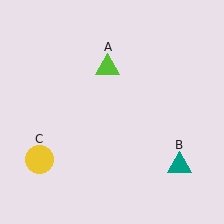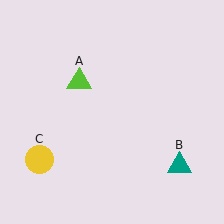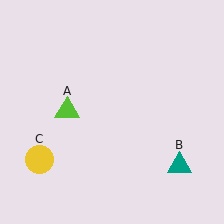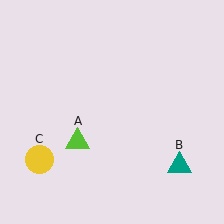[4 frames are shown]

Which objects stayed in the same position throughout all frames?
Teal triangle (object B) and yellow circle (object C) remained stationary.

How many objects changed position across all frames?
1 object changed position: lime triangle (object A).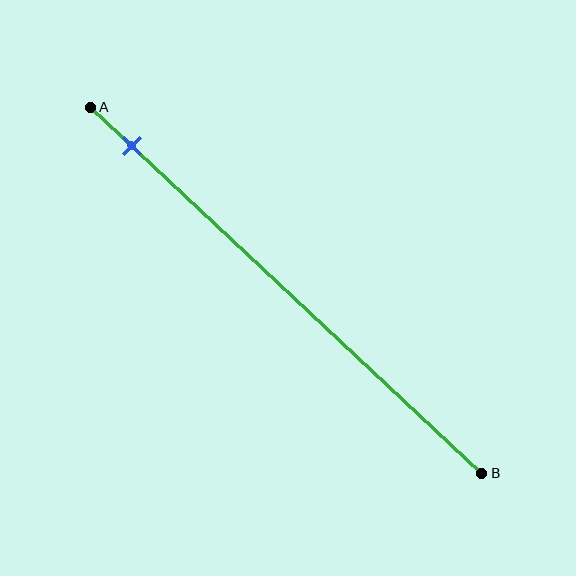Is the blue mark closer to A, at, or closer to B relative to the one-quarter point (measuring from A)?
The blue mark is closer to point A than the one-quarter point of segment AB.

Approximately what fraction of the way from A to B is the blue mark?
The blue mark is approximately 10% of the way from A to B.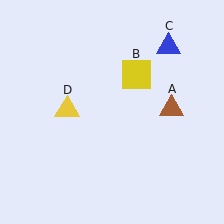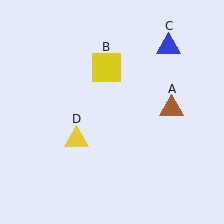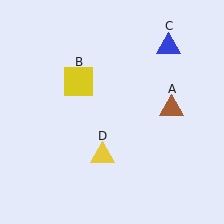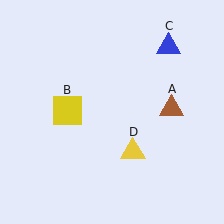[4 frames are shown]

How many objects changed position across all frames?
2 objects changed position: yellow square (object B), yellow triangle (object D).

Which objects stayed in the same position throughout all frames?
Brown triangle (object A) and blue triangle (object C) remained stationary.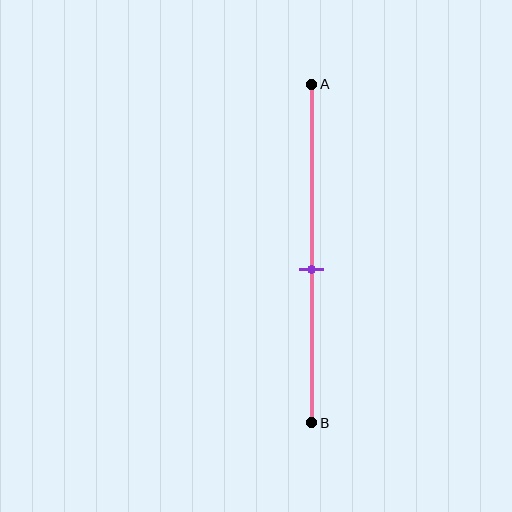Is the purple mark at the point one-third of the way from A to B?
No, the mark is at about 55% from A, not at the 33% one-third point.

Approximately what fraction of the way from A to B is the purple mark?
The purple mark is approximately 55% of the way from A to B.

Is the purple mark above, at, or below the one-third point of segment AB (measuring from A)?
The purple mark is below the one-third point of segment AB.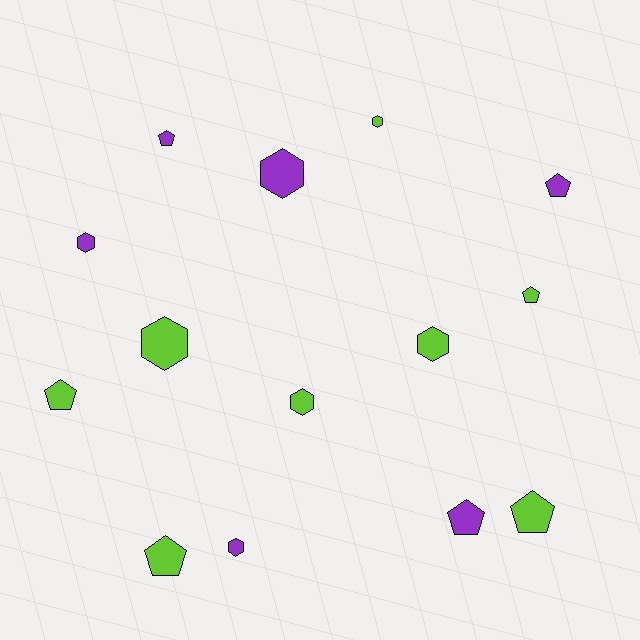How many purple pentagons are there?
There are 3 purple pentagons.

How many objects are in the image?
There are 14 objects.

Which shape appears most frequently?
Hexagon, with 7 objects.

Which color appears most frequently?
Lime, with 8 objects.